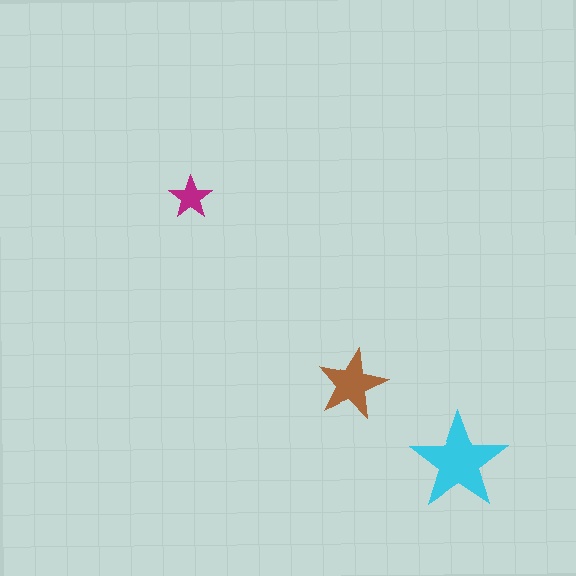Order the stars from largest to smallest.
the cyan one, the brown one, the magenta one.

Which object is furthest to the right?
The cyan star is rightmost.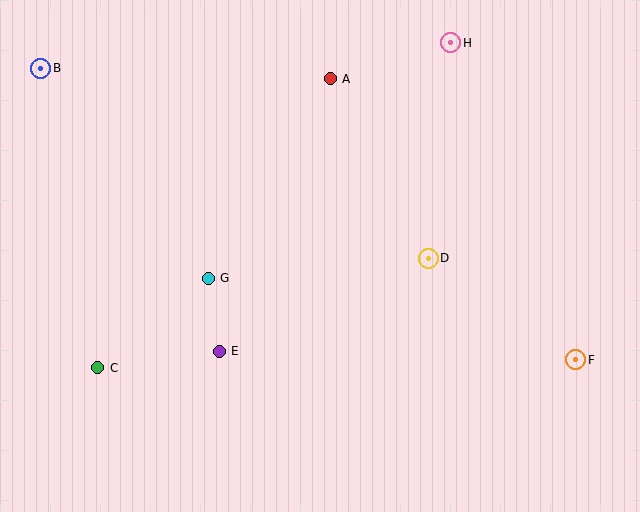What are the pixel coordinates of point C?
Point C is at (98, 368).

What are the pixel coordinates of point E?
Point E is at (219, 351).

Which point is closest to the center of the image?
Point D at (428, 258) is closest to the center.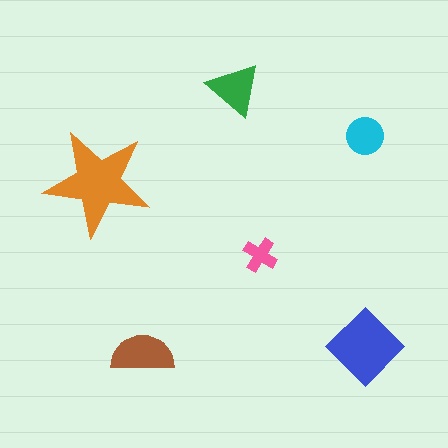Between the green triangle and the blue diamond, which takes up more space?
The blue diamond.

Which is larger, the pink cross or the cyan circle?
The cyan circle.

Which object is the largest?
The orange star.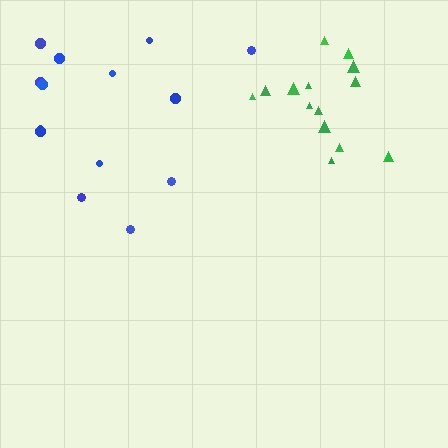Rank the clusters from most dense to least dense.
green, blue.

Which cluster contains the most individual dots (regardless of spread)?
Green (14).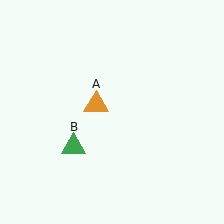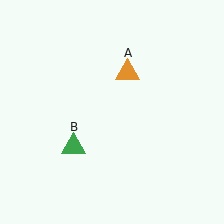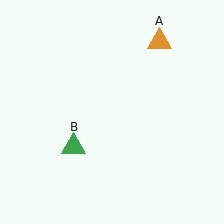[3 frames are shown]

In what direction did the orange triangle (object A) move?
The orange triangle (object A) moved up and to the right.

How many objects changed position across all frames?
1 object changed position: orange triangle (object A).